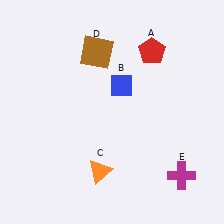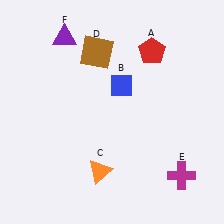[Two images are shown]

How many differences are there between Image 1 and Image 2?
There is 1 difference between the two images.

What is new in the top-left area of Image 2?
A purple triangle (F) was added in the top-left area of Image 2.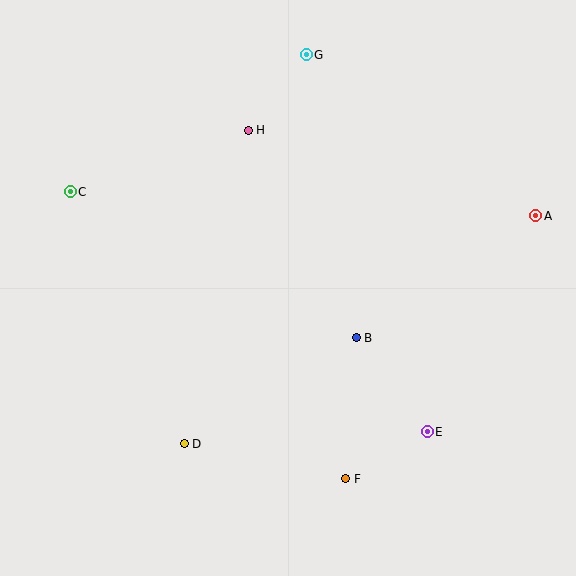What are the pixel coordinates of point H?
Point H is at (248, 130).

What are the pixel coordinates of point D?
Point D is at (184, 444).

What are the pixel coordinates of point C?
Point C is at (70, 192).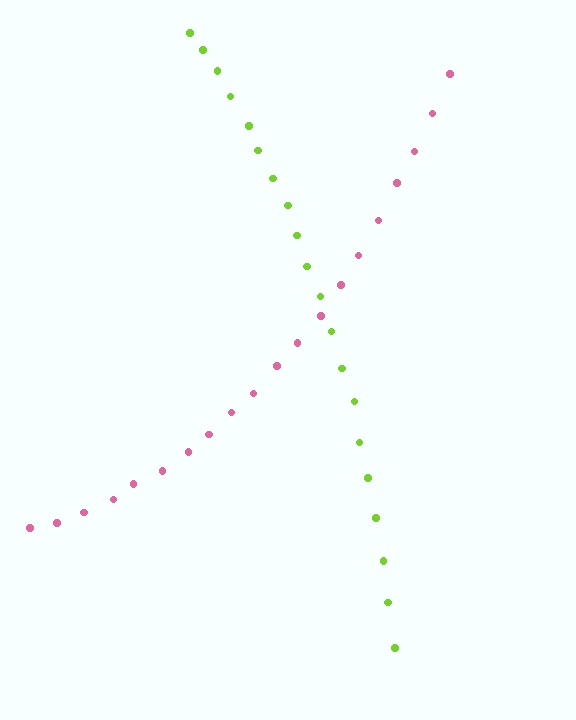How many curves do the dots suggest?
There are 2 distinct paths.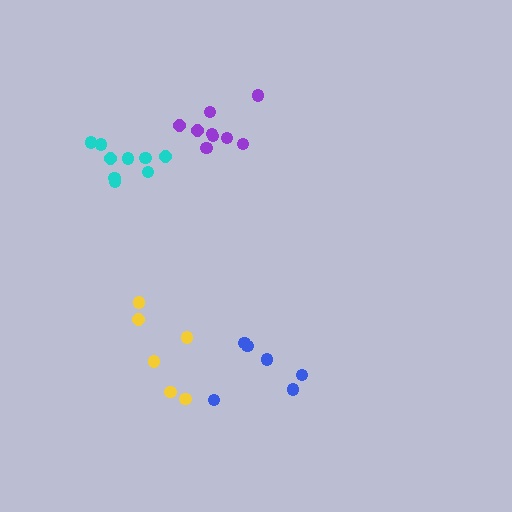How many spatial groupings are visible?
There are 4 spatial groupings.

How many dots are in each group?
Group 1: 6 dots, Group 2: 6 dots, Group 3: 9 dots, Group 4: 9 dots (30 total).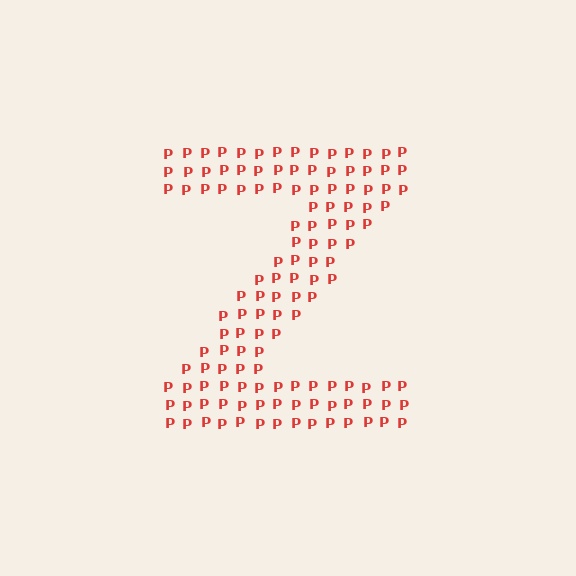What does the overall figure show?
The overall figure shows the letter Z.